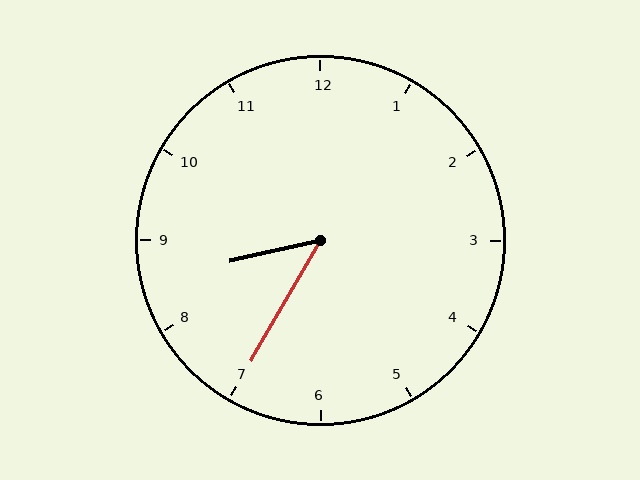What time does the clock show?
8:35.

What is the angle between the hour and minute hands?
Approximately 48 degrees.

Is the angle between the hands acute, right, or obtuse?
It is acute.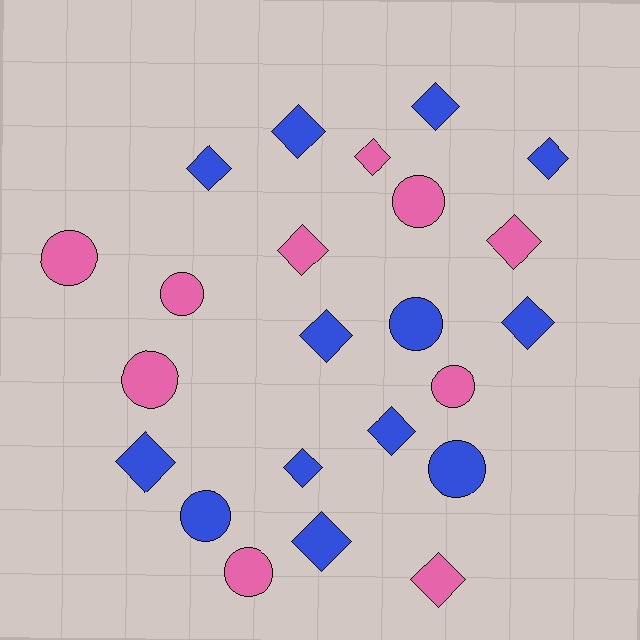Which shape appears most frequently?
Diamond, with 14 objects.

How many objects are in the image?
There are 23 objects.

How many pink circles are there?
There are 6 pink circles.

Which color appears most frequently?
Blue, with 13 objects.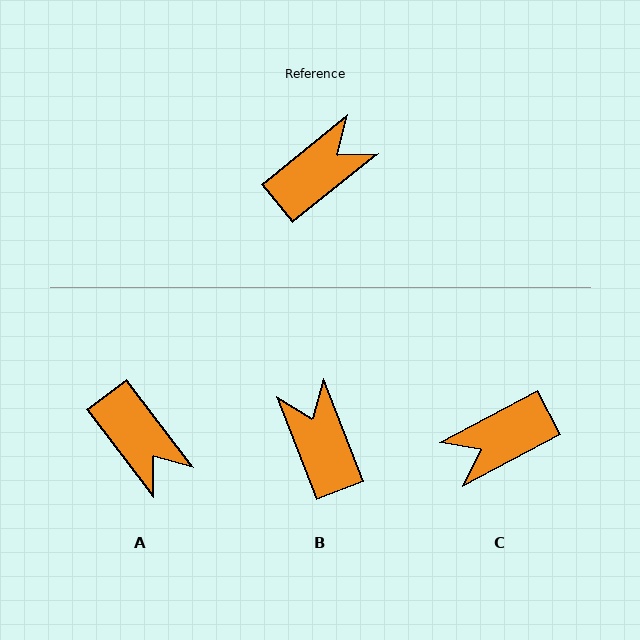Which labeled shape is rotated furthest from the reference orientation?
C, about 169 degrees away.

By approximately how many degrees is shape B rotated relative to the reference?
Approximately 72 degrees counter-clockwise.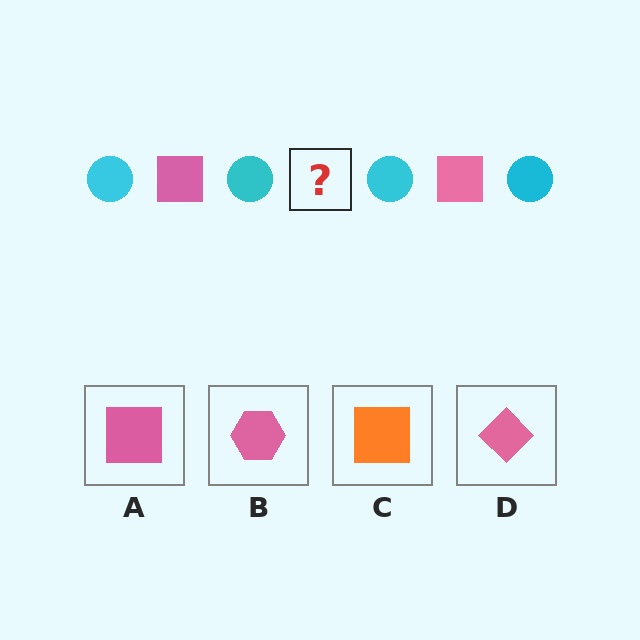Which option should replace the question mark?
Option A.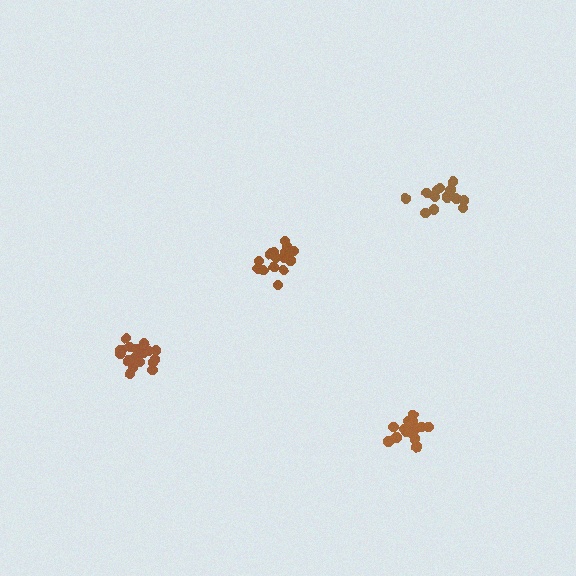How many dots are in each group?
Group 1: 15 dots, Group 2: 14 dots, Group 3: 19 dots, Group 4: 16 dots (64 total).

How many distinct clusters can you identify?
There are 4 distinct clusters.